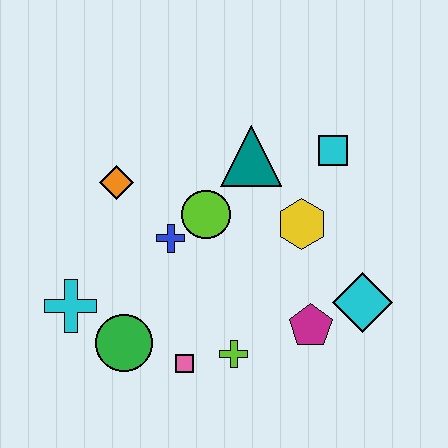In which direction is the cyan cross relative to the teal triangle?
The cyan cross is to the left of the teal triangle.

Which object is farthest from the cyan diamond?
The cyan cross is farthest from the cyan diamond.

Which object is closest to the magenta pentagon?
The cyan diamond is closest to the magenta pentagon.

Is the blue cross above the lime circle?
No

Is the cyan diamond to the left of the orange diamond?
No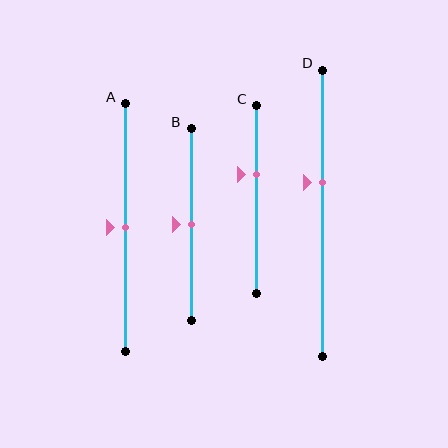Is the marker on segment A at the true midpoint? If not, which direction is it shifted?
Yes, the marker on segment A is at the true midpoint.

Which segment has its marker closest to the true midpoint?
Segment A has its marker closest to the true midpoint.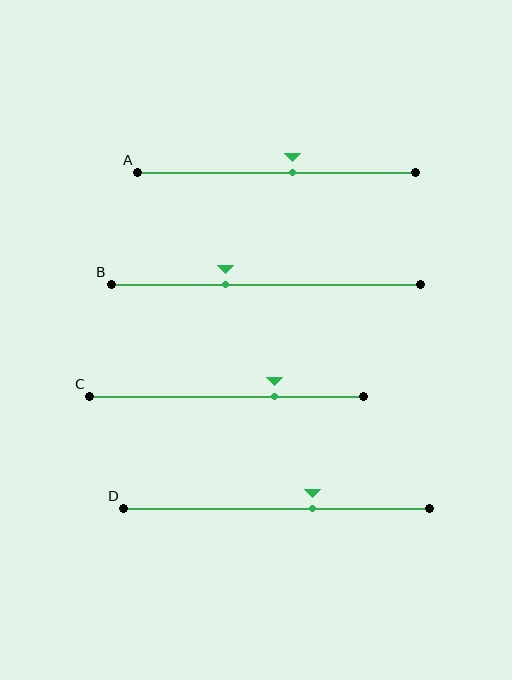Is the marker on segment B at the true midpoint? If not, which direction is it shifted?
No, the marker on segment B is shifted to the left by about 13% of the segment length.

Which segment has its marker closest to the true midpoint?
Segment A has its marker closest to the true midpoint.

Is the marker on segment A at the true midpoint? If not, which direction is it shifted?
No, the marker on segment A is shifted to the right by about 6% of the segment length.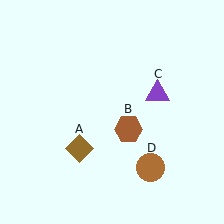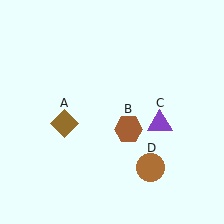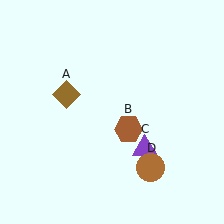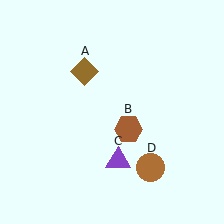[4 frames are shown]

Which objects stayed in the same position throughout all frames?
Brown hexagon (object B) and brown circle (object D) remained stationary.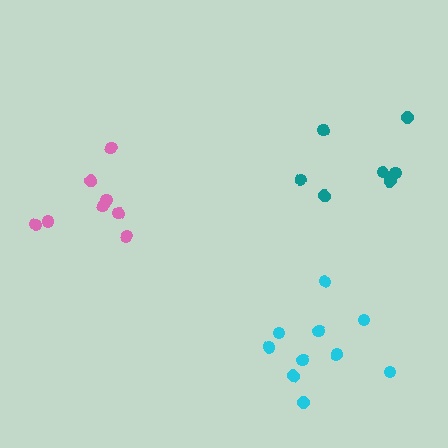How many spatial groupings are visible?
There are 3 spatial groupings.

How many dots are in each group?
Group 1: 7 dots, Group 2: 10 dots, Group 3: 8 dots (25 total).